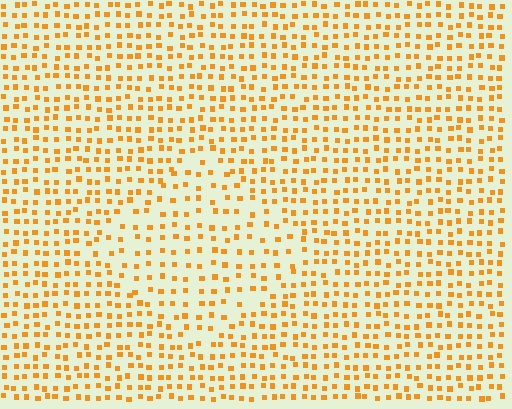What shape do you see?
I see a diamond.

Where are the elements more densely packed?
The elements are more densely packed outside the diamond boundary.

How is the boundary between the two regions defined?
The boundary is defined by a change in element density (approximately 1.6x ratio). All elements are the same color, size, and shape.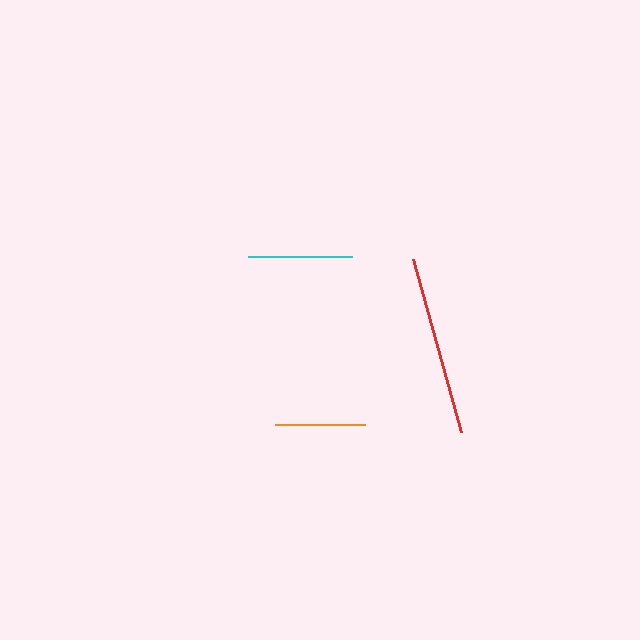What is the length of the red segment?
The red segment is approximately 180 pixels long.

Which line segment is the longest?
The red line is the longest at approximately 180 pixels.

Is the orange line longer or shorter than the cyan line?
The cyan line is longer than the orange line.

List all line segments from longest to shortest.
From longest to shortest: red, cyan, orange.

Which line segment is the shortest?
The orange line is the shortest at approximately 90 pixels.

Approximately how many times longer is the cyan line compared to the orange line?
The cyan line is approximately 1.2 times the length of the orange line.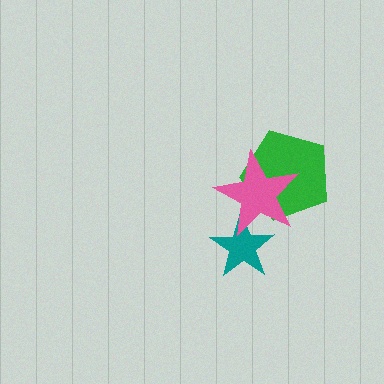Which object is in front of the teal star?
The pink star is in front of the teal star.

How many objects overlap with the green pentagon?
1 object overlaps with the green pentagon.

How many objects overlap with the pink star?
2 objects overlap with the pink star.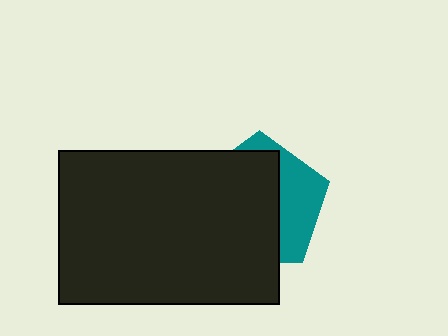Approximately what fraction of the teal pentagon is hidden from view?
Roughly 65% of the teal pentagon is hidden behind the black rectangle.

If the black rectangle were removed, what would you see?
You would see the complete teal pentagon.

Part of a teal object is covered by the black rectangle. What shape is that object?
It is a pentagon.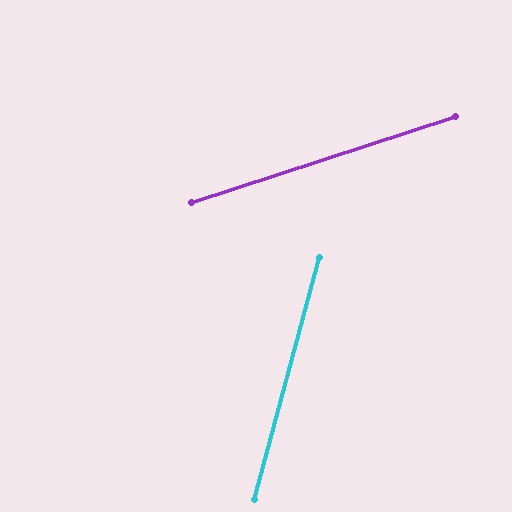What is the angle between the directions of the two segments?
Approximately 57 degrees.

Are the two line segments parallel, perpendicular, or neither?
Neither parallel nor perpendicular — they differ by about 57°.